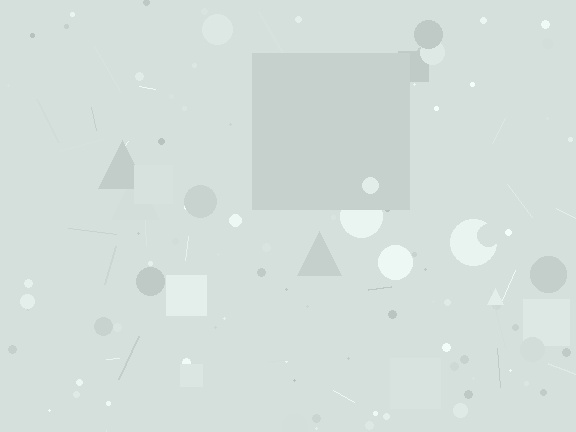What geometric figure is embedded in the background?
A square is embedded in the background.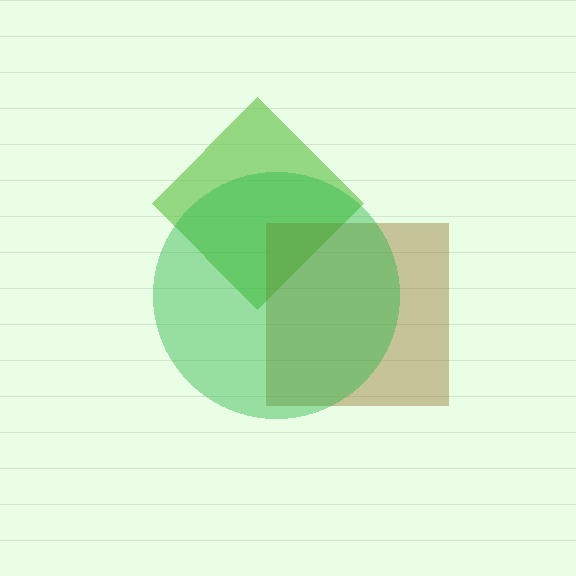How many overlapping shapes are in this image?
There are 3 overlapping shapes in the image.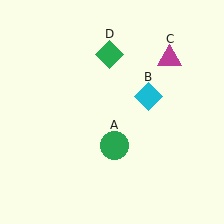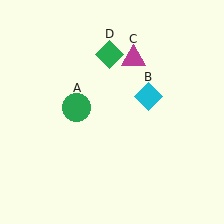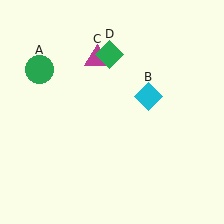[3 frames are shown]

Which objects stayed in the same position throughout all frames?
Cyan diamond (object B) and green diamond (object D) remained stationary.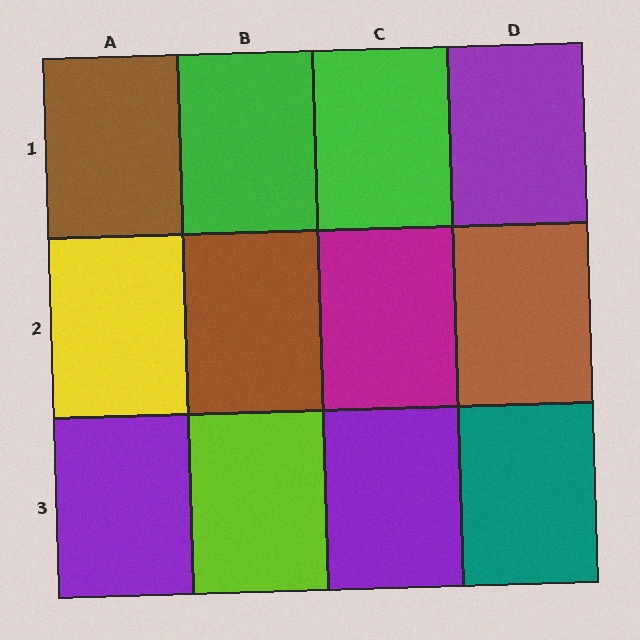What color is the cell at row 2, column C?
Magenta.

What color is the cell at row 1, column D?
Purple.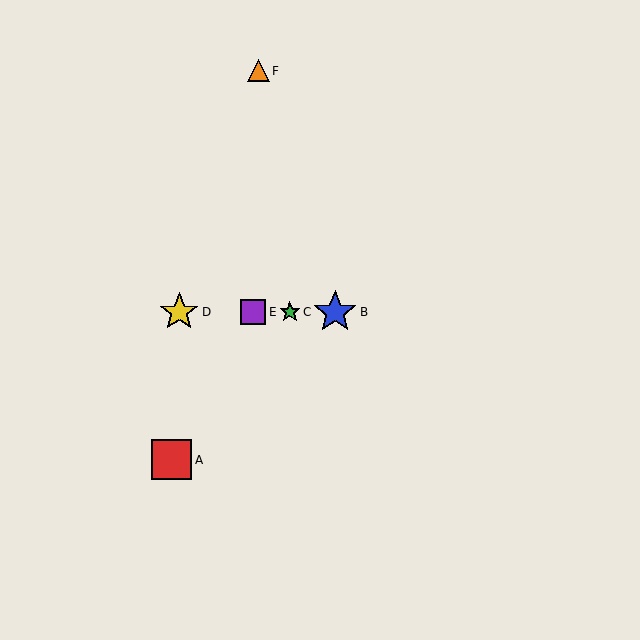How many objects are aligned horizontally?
4 objects (B, C, D, E) are aligned horizontally.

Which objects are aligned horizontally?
Objects B, C, D, E are aligned horizontally.